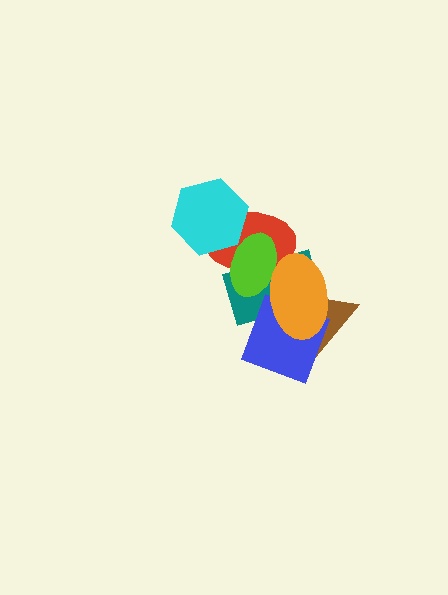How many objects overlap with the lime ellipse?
4 objects overlap with the lime ellipse.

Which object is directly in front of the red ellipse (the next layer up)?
The lime ellipse is directly in front of the red ellipse.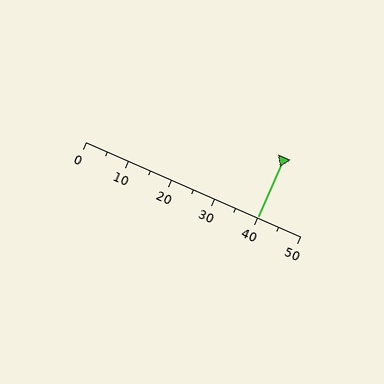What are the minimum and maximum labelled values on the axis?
The axis runs from 0 to 50.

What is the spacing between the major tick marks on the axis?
The major ticks are spaced 10 apart.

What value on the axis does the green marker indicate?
The marker indicates approximately 40.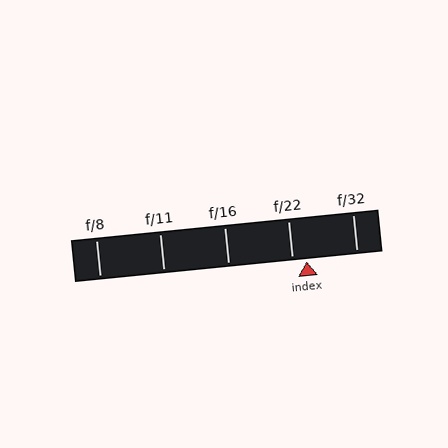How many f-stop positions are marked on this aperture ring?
There are 5 f-stop positions marked.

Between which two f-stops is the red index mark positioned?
The index mark is between f/22 and f/32.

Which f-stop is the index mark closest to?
The index mark is closest to f/22.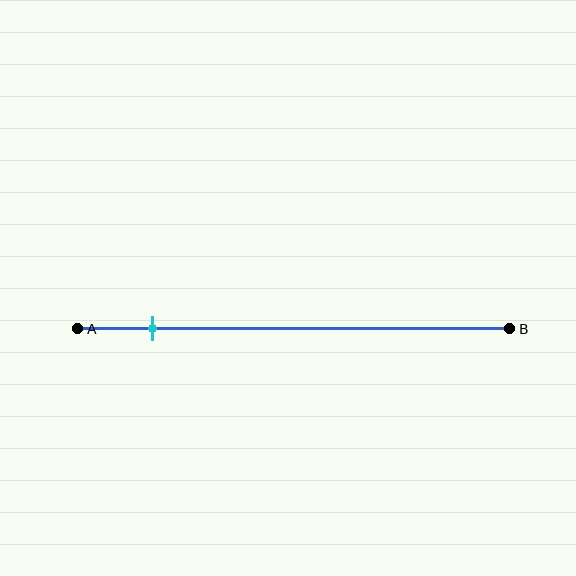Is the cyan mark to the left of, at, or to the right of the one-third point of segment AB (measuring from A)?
The cyan mark is to the left of the one-third point of segment AB.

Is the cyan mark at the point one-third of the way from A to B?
No, the mark is at about 15% from A, not at the 33% one-third point.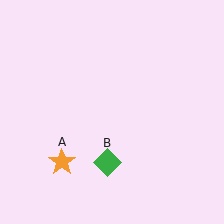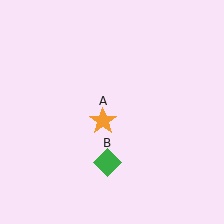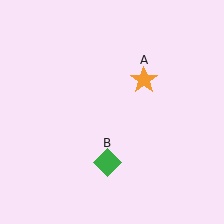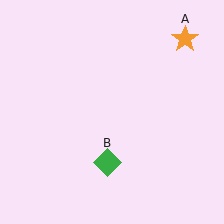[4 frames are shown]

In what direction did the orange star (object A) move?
The orange star (object A) moved up and to the right.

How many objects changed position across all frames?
1 object changed position: orange star (object A).